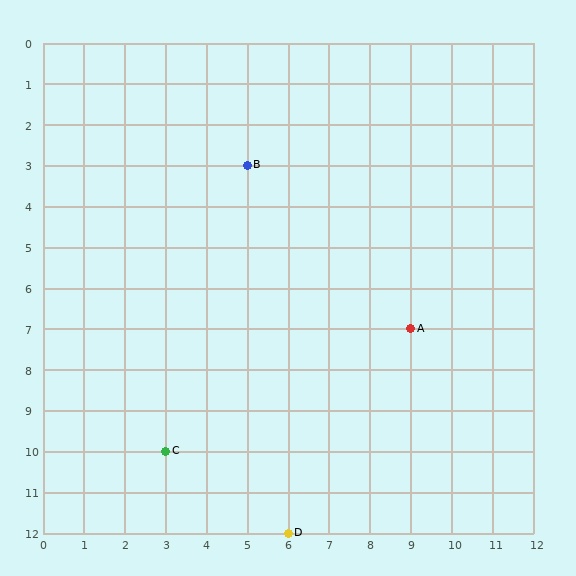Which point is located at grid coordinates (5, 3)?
Point B is at (5, 3).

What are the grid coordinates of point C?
Point C is at grid coordinates (3, 10).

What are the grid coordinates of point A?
Point A is at grid coordinates (9, 7).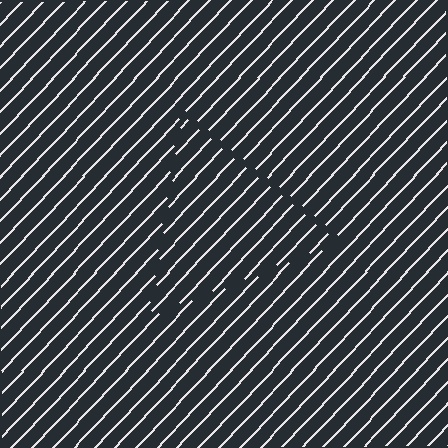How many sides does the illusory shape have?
3 sides — the line-ends trace a triangle.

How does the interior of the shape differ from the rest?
The interior of the shape contains the same grating, shifted by half a period — the contour is defined by the phase discontinuity where line-ends from the inner and outer gratings abut.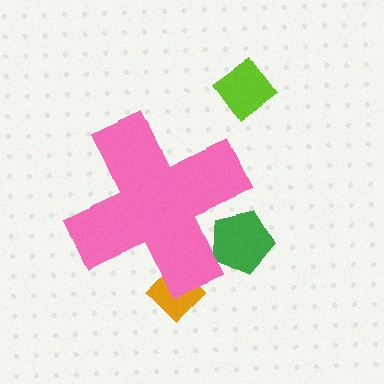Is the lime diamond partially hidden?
No, the lime diamond is fully visible.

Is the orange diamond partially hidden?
Yes, the orange diamond is partially hidden behind the pink cross.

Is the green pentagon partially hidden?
Yes, the green pentagon is partially hidden behind the pink cross.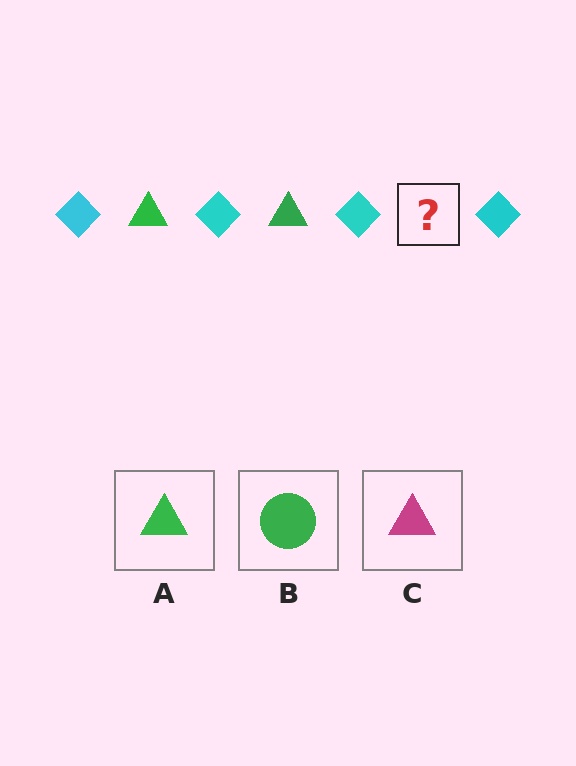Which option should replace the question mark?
Option A.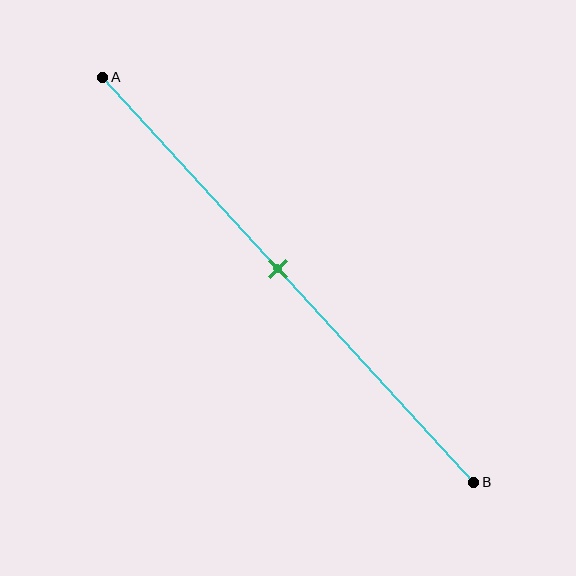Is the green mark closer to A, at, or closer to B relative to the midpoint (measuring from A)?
The green mark is approximately at the midpoint of segment AB.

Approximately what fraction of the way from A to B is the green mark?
The green mark is approximately 45% of the way from A to B.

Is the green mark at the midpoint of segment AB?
Yes, the mark is approximately at the midpoint.